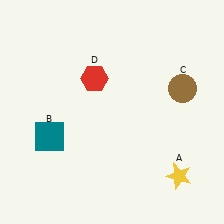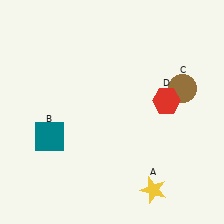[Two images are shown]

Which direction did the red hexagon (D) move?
The red hexagon (D) moved right.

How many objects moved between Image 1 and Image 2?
2 objects moved between the two images.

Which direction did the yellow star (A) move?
The yellow star (A) moved left.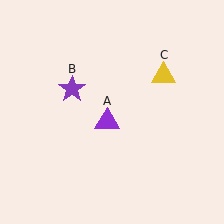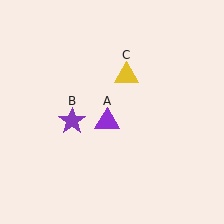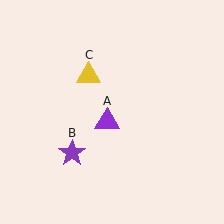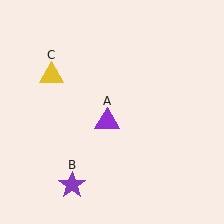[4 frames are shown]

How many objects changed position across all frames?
2 objects changed position: purple star (object B), yellow triangle (object C).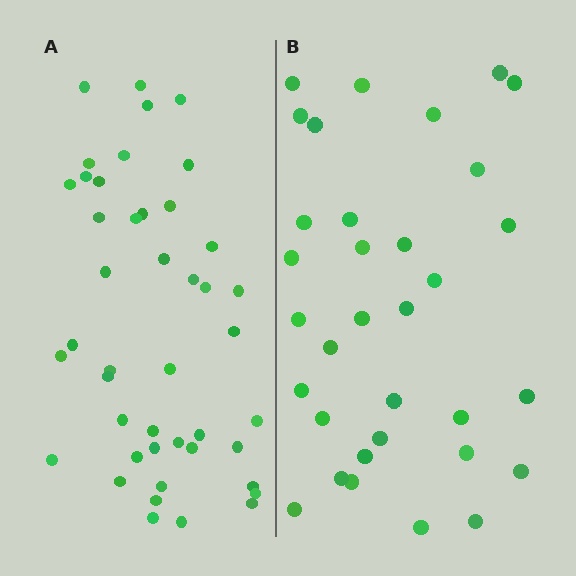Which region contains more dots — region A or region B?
Region A (the left region) has more dots.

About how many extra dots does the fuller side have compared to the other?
Region A has roughly 12 or so more dots than region B.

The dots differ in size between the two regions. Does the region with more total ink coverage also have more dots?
No. Region B has more total ink coverage because its dots are larger, but region A actually contains more individual dots. Total area can be misleading — the number of items is what matters here.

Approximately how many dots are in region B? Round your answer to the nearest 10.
About 30 dots. (The exact count is 33, which rounds to 30.)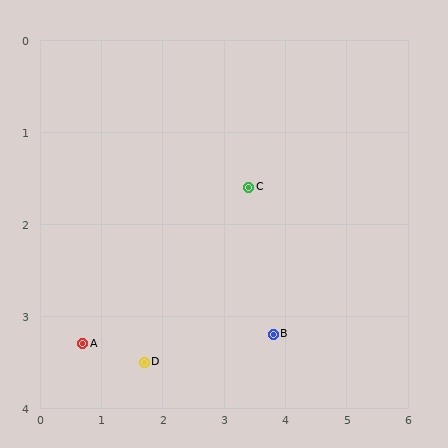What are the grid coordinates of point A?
Point A is at approximately (0.7, 3.3).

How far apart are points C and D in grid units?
Points C and D are about 2.5 grid units apart.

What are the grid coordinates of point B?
Point B is at approximately (3.8, 3.2).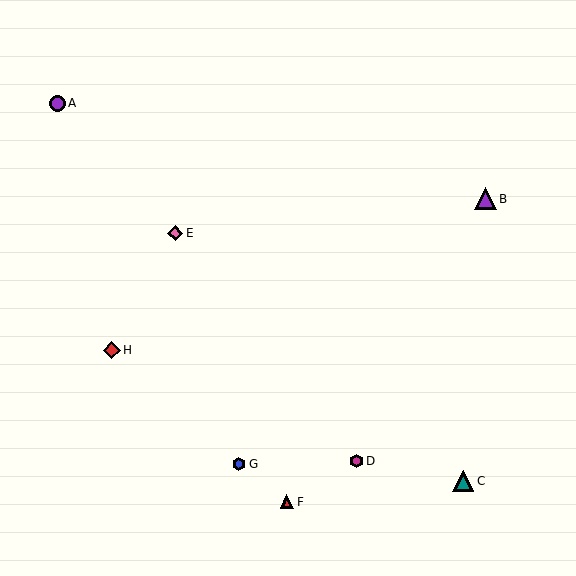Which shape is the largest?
The purple triangle (labeled B) is the largest.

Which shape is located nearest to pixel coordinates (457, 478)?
The teal triangle (labeled C) at (463, 481) is nearest to that location.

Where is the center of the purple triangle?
The center of the purple triangle is at (485, 199).